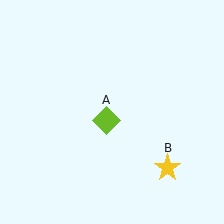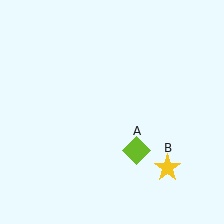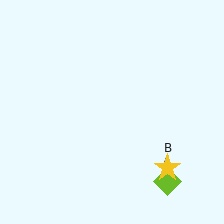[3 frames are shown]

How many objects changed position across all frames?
1 object changed position: lime diamond (object A).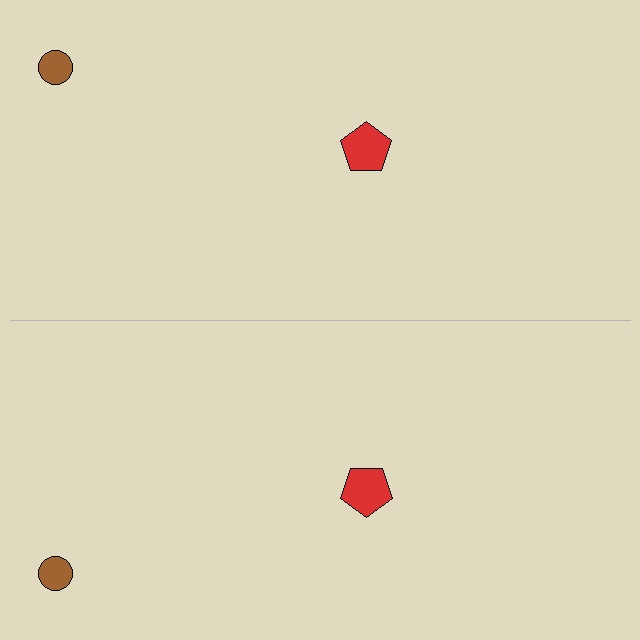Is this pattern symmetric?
Yes, this pattern has bilateral (reflection) symmetry.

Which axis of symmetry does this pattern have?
The pattern has a horizontal axis of symmetry running through the center of the image.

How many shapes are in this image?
There are 4 shapes in this image.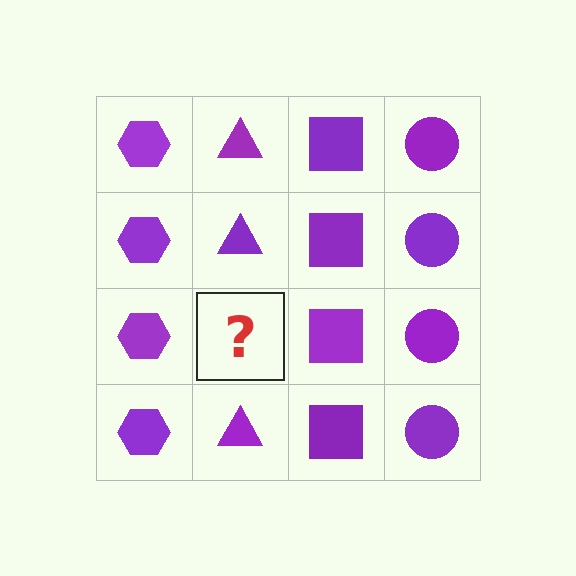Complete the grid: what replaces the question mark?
The question mark should be replaced with a purple triangle.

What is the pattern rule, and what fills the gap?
The rule is that each column has a consistent shape. The gap should be filled with a purple triangle.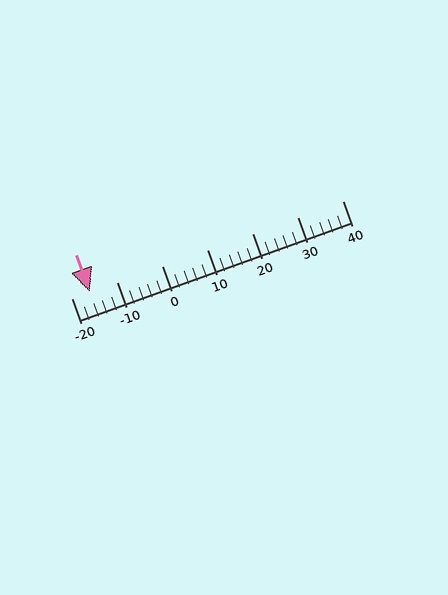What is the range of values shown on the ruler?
The ruler shows values from -20 to 40.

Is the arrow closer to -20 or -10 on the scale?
The arrow is closer to -20.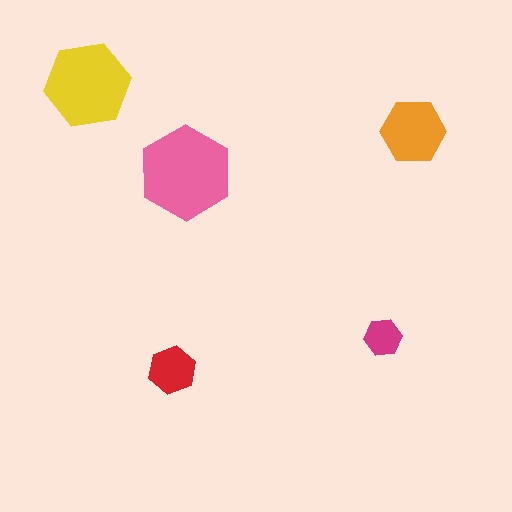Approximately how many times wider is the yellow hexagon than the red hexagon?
About 2 times wider.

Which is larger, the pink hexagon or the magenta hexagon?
The pink one.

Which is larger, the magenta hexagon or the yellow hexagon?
The yellow one.